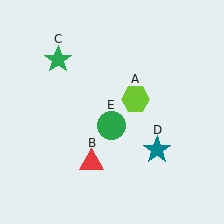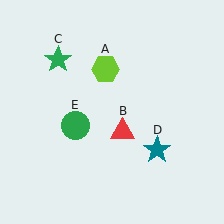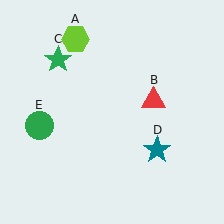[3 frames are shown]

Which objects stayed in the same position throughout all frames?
Green star (object C) and teal star (object D) remained stationary.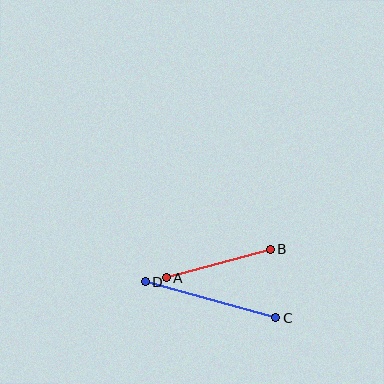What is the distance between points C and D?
The distance is approximately 136 pixels.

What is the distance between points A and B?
The distance is approximately 108 pixels.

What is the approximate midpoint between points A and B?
The midpoint is at approximately (218, 263) pixels.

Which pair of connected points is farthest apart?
Points C and D are farthest apart.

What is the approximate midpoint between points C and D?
The midpoint is at approximately (210, 300) pixels.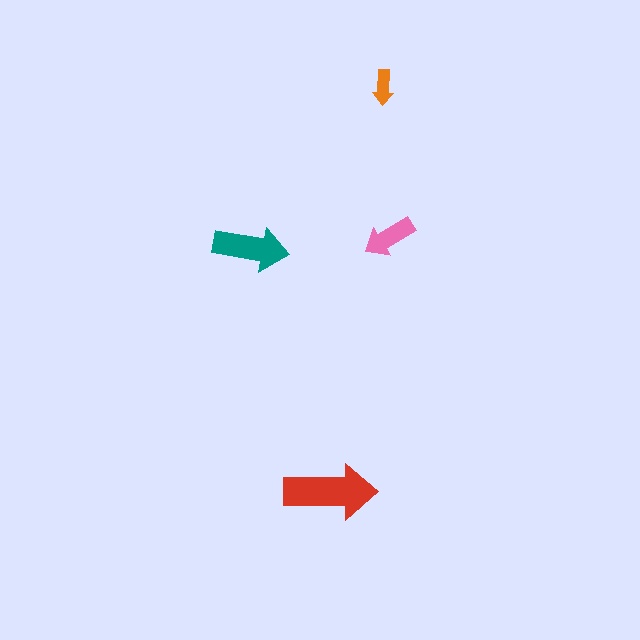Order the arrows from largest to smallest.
the red one, the teal one, the pink one, the orange one.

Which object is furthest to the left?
The teal arrow is leftmost.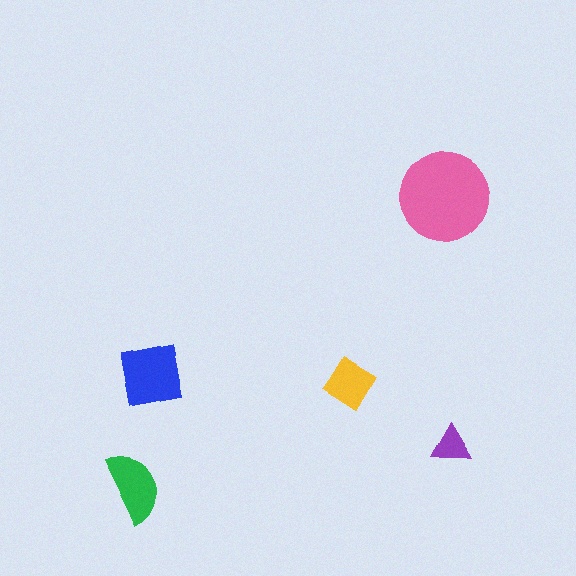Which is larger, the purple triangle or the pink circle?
The pink circle.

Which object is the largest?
The pink circle.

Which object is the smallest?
The purple triangle.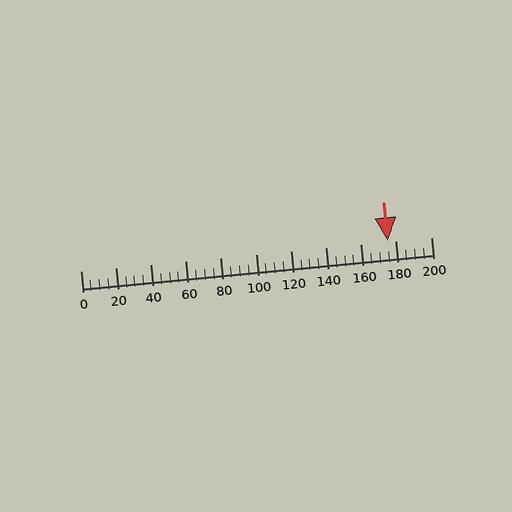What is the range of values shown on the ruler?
The ruler shows values from 0 to 200.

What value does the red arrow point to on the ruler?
The red arrow points to approximately 175.